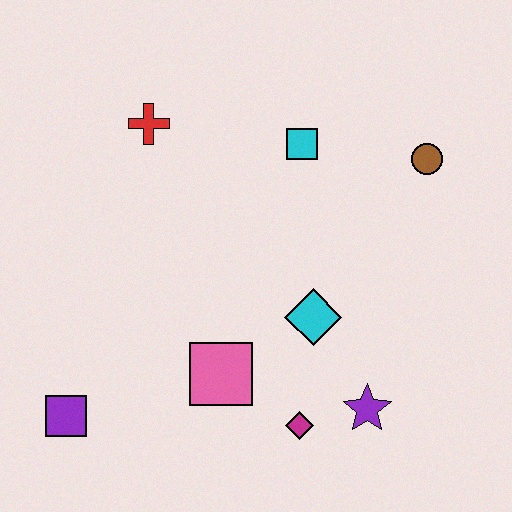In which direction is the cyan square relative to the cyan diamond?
The cyan square is above the cyan diamond.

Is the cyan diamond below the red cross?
Yes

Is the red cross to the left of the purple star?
Yes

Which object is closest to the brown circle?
The cyan square is closest to the brown circle.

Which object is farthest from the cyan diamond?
The purple square is farthest from the cyan diamond.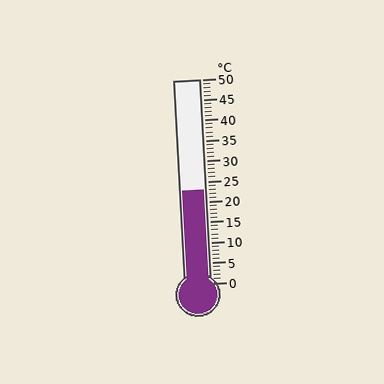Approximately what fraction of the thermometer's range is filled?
The thermometer is filled to approximately 45% of its range.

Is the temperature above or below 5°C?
The temperature is above 5°C.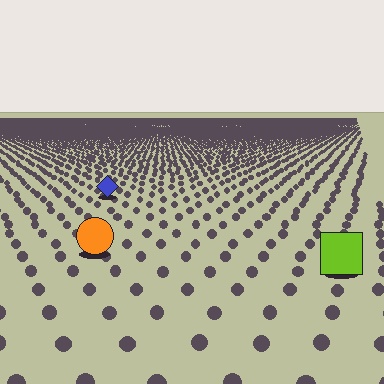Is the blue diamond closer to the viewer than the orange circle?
No. The orange circle is closer — you can tell from the texture gradient: the ground texture is coarser near it.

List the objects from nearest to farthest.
From nearest to farthest: the lime square, the orange circle, the blue diamond.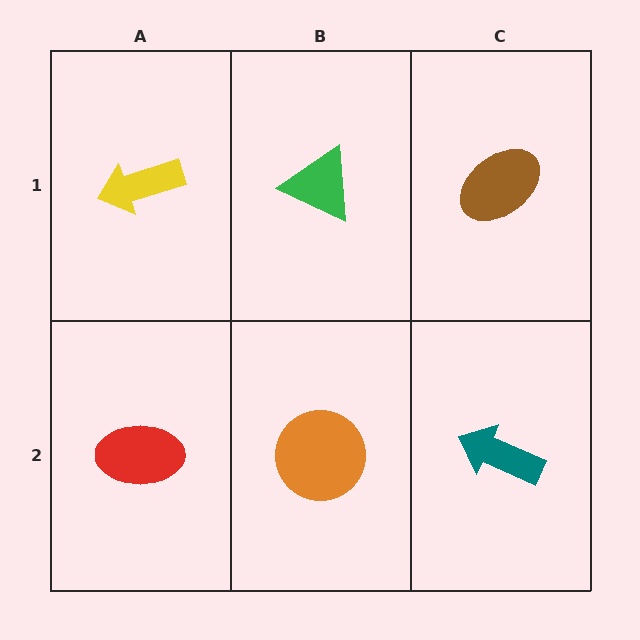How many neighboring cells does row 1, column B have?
3.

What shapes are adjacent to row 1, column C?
A teal arrow (row 2, column C), a green triangle (row 1, column B).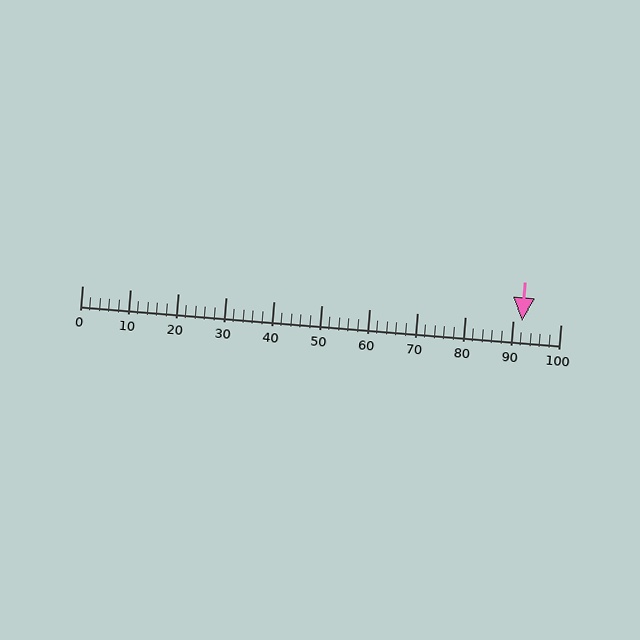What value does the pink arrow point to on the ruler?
The pink arrow points to approximately 92.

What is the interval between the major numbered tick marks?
The major tick marks are spaced 10 units apart.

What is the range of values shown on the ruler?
The ruler shows values from 0 to 100.